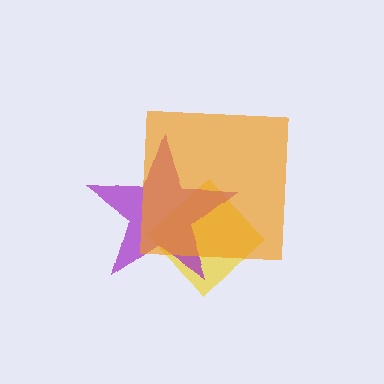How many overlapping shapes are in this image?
There are 3 overlapping shapes in the image.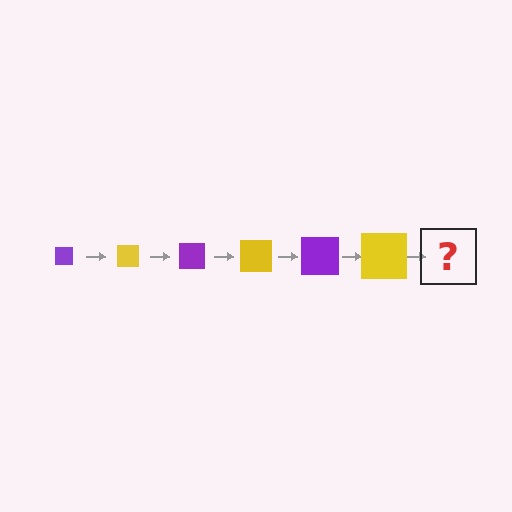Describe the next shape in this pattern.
It should be a purple square, larger than the previous one.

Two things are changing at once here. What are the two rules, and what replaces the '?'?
The two rules are that the square grows larger each step and the color cycles through purple and yellow. The '?' should be a purple square, larger than the previous one.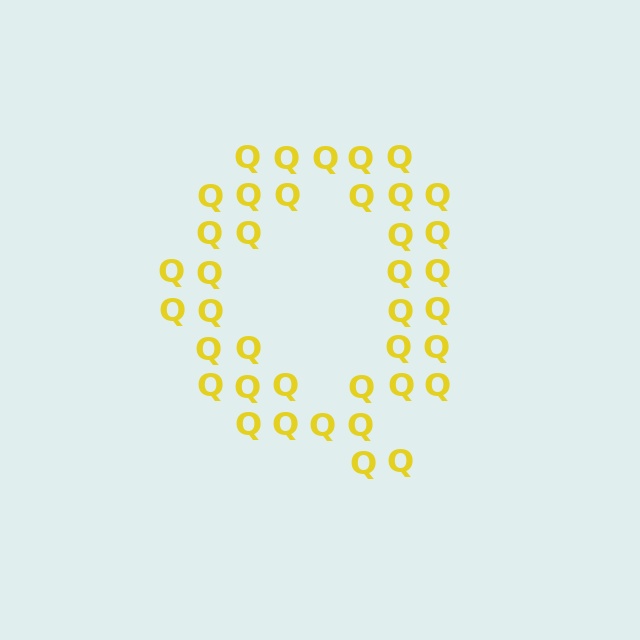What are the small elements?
The small elements are letter Q's.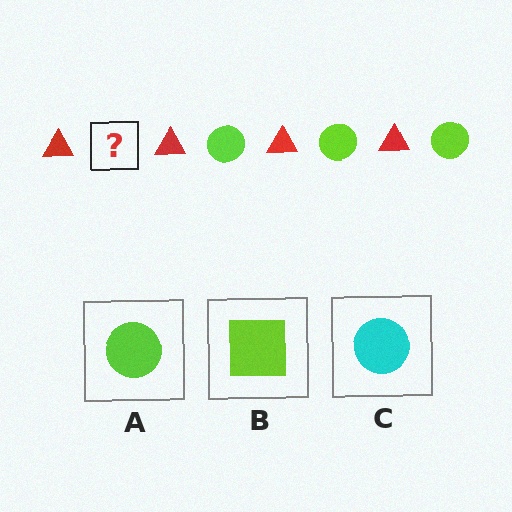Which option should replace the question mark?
Option A.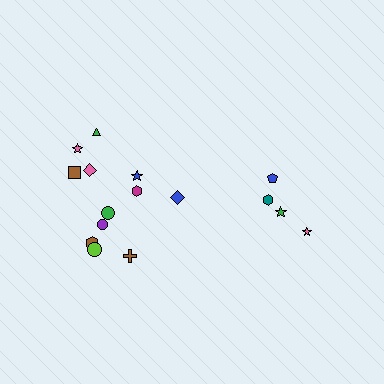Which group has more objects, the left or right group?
The left group.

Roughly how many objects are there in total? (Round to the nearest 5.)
Roughly 15 objects in total.